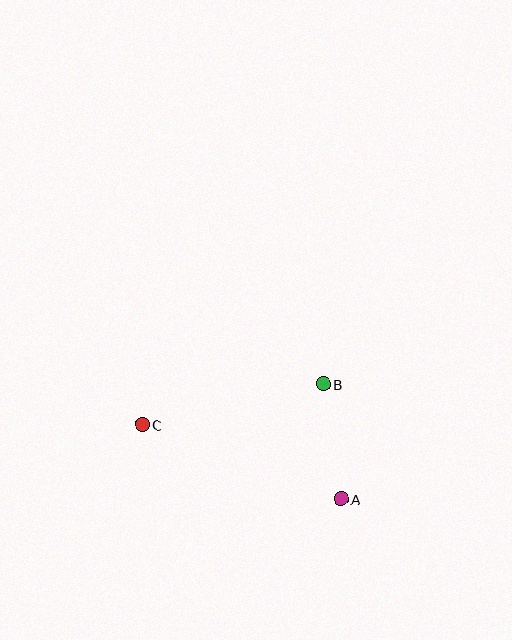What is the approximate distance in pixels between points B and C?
The distance between B and C is approximately 186 pixels.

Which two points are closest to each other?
Points A and B are closest to each other.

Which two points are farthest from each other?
Points A and C are farthest from each other.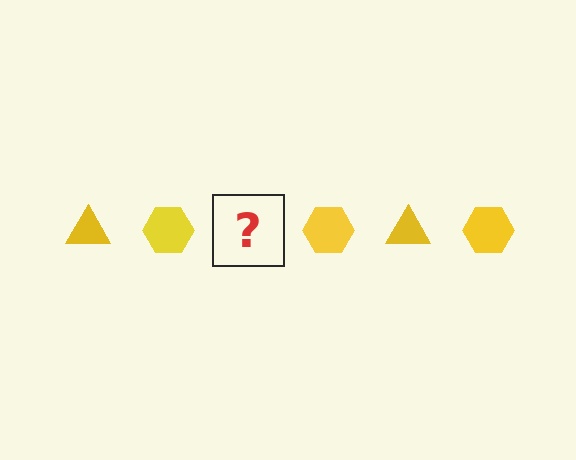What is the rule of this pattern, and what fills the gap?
The rule is that the pattern cycles through triangle, hexagon shapes in yellow. The gap should be filled with a yellow triangle.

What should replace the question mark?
The question mark should be replaced with a yellow triangle.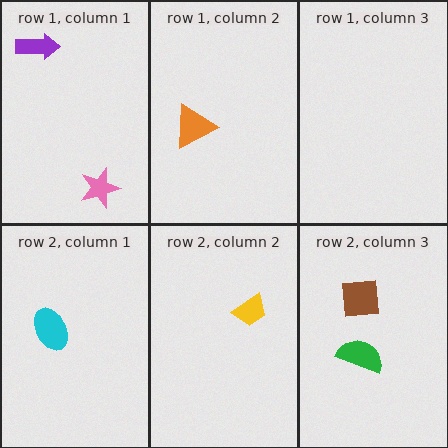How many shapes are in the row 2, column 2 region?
1.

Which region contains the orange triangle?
The row 1, column 2 region.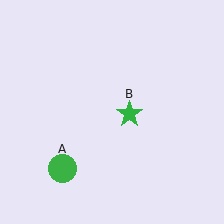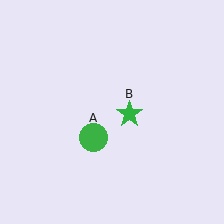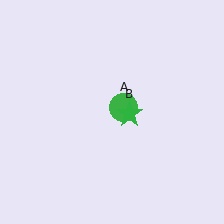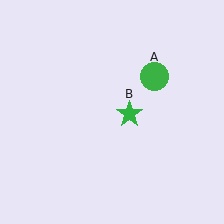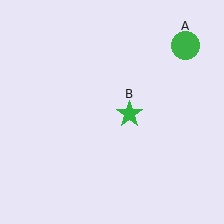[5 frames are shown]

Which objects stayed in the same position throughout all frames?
Green star (object B) remained stationary.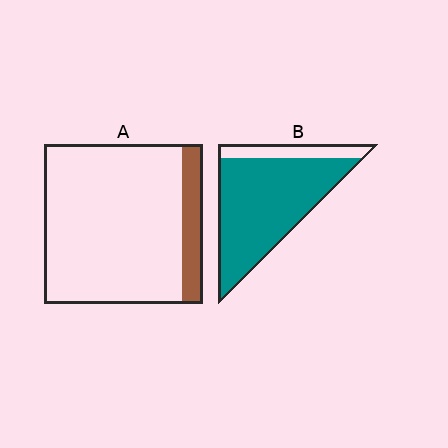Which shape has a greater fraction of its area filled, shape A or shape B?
Shape B.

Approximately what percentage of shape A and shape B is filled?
A is approximately 15% and B is approximately 85%.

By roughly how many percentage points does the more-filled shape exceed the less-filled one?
By roughly 70 percentage points (B over A).